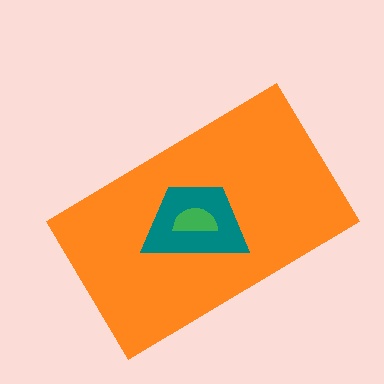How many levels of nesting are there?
3.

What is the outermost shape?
The orange rectangle.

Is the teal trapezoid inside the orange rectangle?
Yes.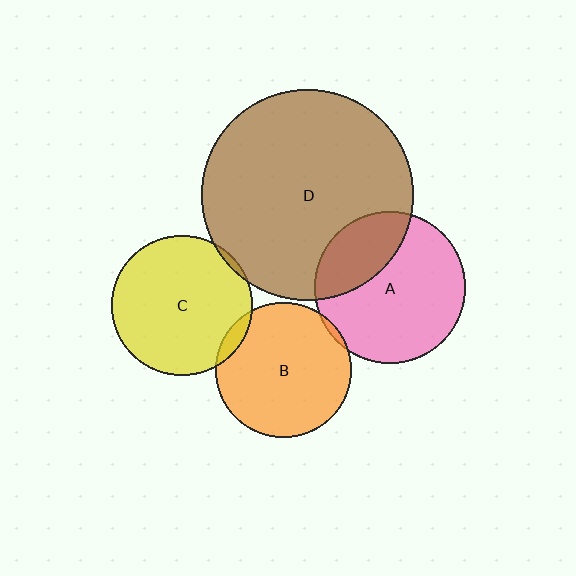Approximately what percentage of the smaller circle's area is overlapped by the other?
Approximately 5%.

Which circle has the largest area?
Circle D (brown).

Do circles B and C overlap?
Yes.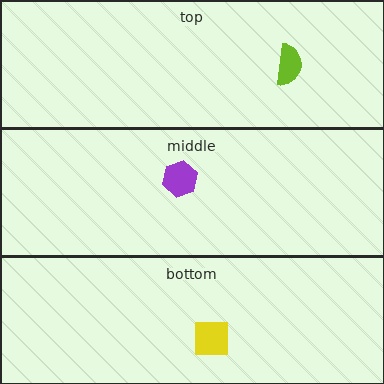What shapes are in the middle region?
The purple hexagon.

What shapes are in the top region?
The lime semicircle.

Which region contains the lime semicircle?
The top region.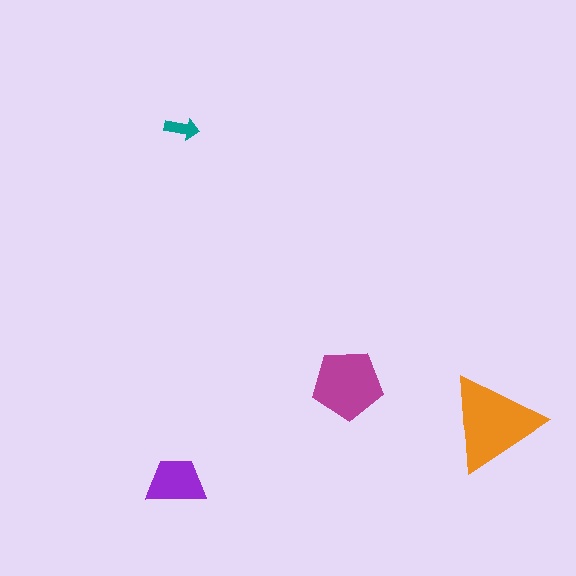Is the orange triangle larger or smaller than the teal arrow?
Larger.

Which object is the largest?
The orange triangle.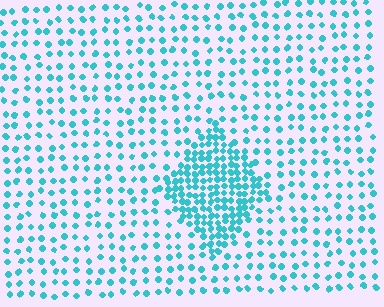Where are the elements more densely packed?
The elements are more densely packed inside the diamond boundary.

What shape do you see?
I see a diamond.